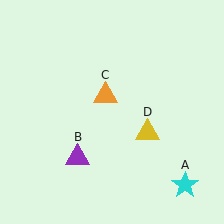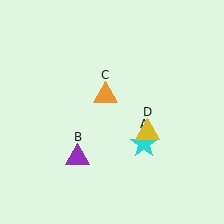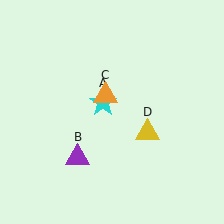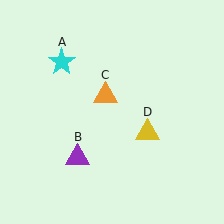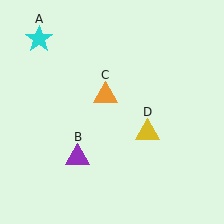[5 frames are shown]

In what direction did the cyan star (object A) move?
The cyan star (object A) moved up and to the left.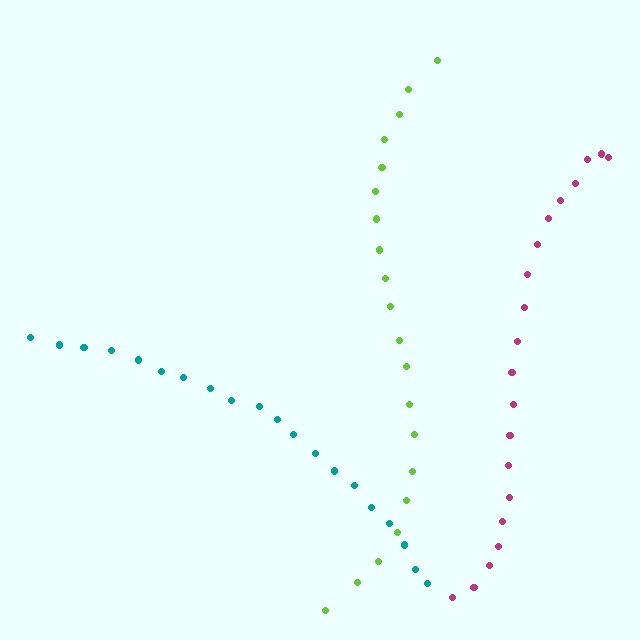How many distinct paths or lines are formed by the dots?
There are 3 distinct paths.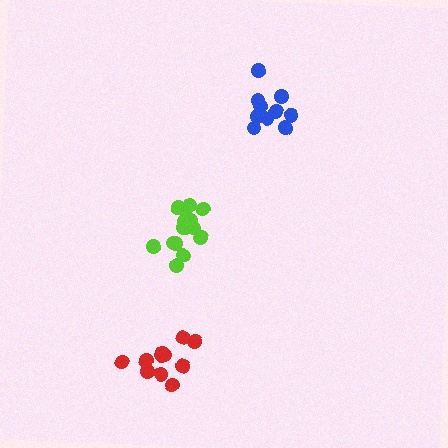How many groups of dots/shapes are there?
There are 3 groups.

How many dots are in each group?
Group 1: 14 dots, Group 2: 11 dots, Group 3: 11 dots (36 total).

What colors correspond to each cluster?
The clusters are colored: lime, red, blue.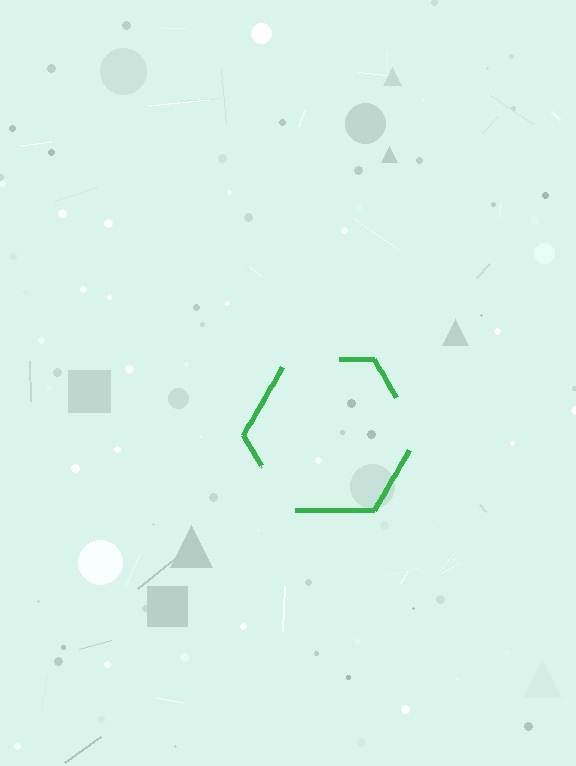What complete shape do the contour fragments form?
The contour fragments form a hexagon.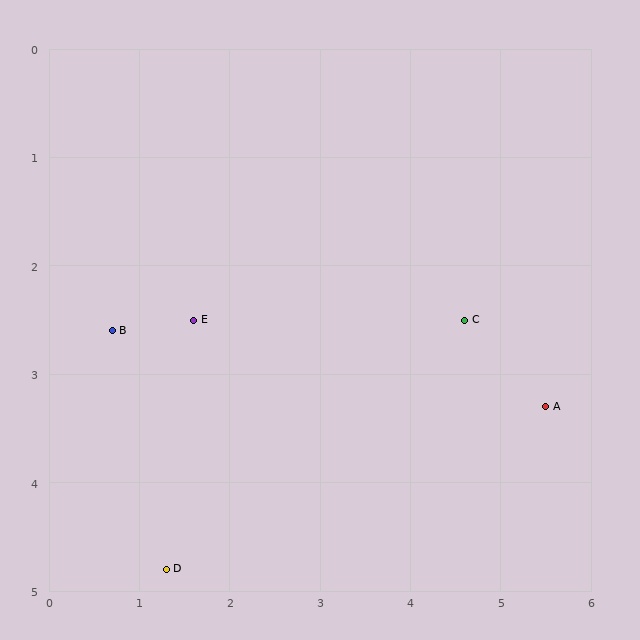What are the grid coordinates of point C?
Point C is at approximately (4.6, 2.5).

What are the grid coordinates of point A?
Point A is at approximately (5.5, 3.3).